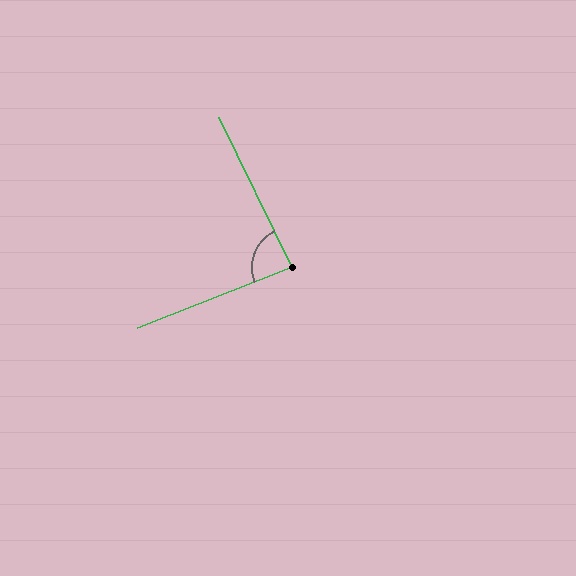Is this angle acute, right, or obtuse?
It is approximately a right angle.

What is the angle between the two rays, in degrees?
Approximately 85 degrees.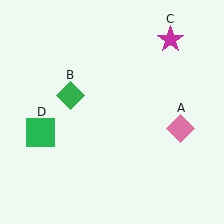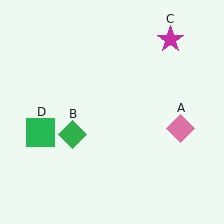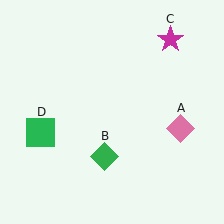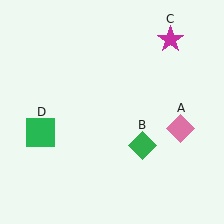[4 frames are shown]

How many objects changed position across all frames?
1 object changed position: green diamond (object B).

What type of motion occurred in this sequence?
The green diamond (object B) rotated counterclockwise around the center of the scene.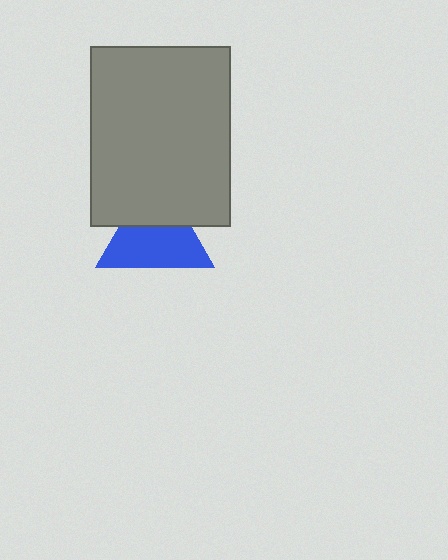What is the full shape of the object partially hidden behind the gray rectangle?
The partially hidden object is a blue triangle.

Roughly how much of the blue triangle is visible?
About half of it is visible (roughly 62%).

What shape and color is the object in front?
The object in front is a gray rectangle.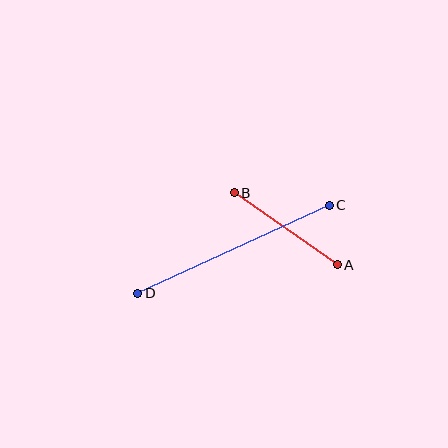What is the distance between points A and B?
The distance is approximately 126 pixels.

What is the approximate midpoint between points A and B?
The midpoint is at approximately (286, 229) pixels.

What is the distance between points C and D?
The distance is approximately 210 pixels.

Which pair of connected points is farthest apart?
Points C and D are farthest apart.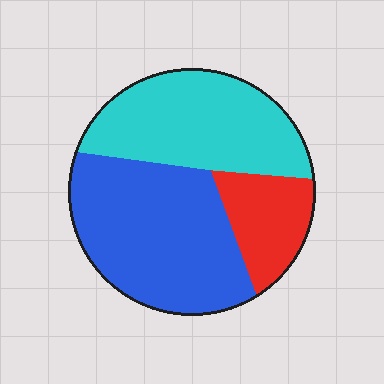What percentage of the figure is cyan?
Cyan takes up about three eighths (3/8) of the figure.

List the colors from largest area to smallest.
From largest to smallest: blue, cyan, red.